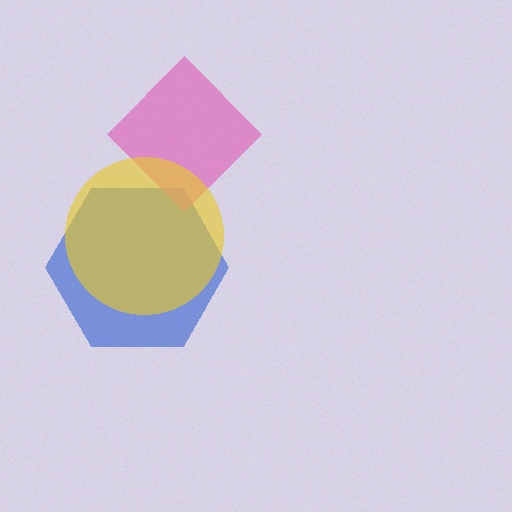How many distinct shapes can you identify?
There are 3 distinct shapes: a blue hexagon, a pink diamond, a yellow circle.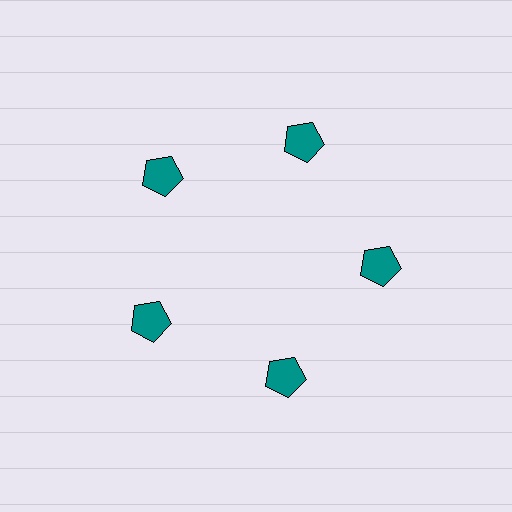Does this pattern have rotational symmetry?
Yes, this pattern has 5-fold rotational symmetry. It looks the same after rotating 72 degrees around the center.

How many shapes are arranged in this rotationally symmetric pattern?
There are 5 shapes, arranged in 5 groups of 1.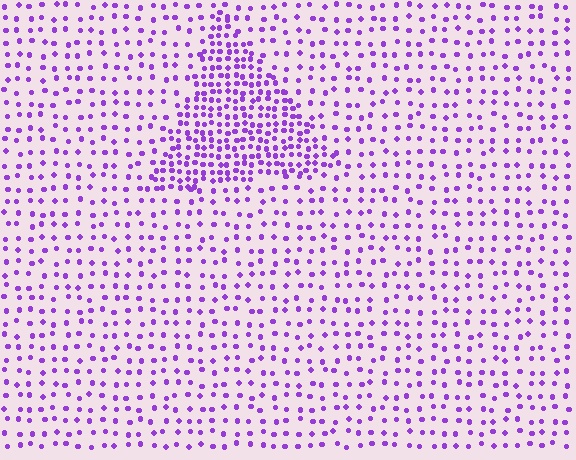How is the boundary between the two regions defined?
The boundary is defined by a change in element density (approximately 2.3x ratio). All elements are the same color, size, and shape.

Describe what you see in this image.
The image contains small purple elements arranged at two different densities. A triangle-shaped region is visible where the elements are more densely packed than the surrounding area.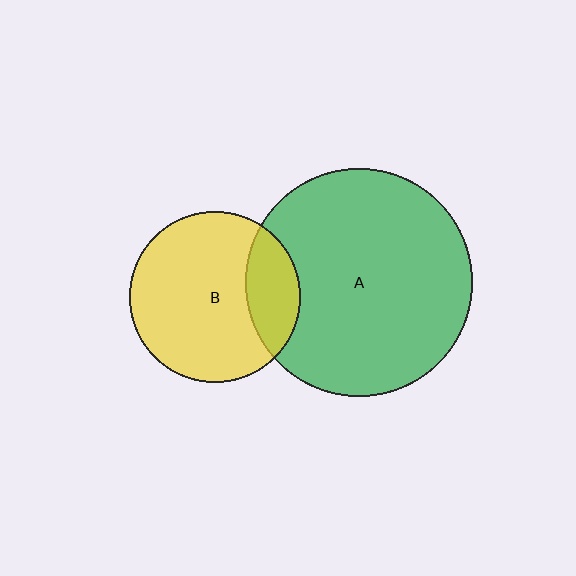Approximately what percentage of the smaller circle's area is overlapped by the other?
Approximately 20%.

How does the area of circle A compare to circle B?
Approximately 1.8 times.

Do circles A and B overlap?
Yes.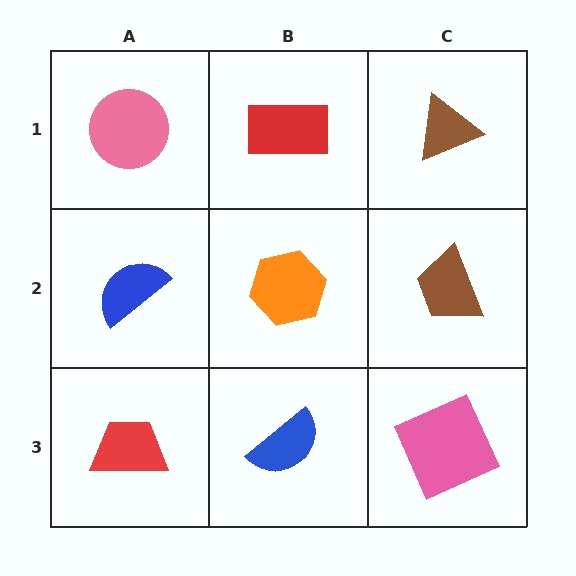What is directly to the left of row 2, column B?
A blue semicircle.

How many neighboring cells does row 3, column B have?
3.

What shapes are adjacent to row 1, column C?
A brown trapezoid (row 2, column C), a red rectangle (row 1, column B).